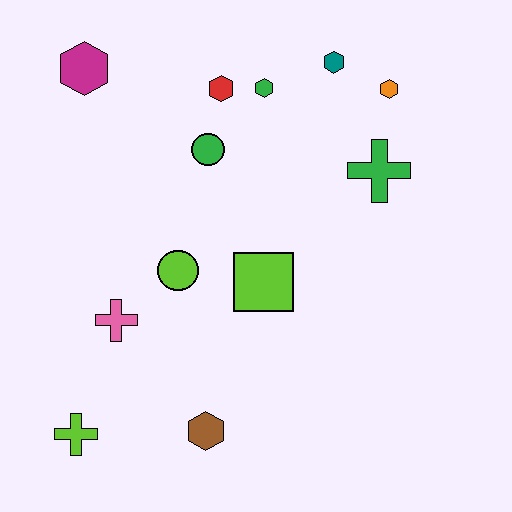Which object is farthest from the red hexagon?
The lime cross is farthest from the red hexagon.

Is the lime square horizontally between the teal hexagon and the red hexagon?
Yes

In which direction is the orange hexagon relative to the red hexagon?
The orange hexagon is to the right of the red hexagon.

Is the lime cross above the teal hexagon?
No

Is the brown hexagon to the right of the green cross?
No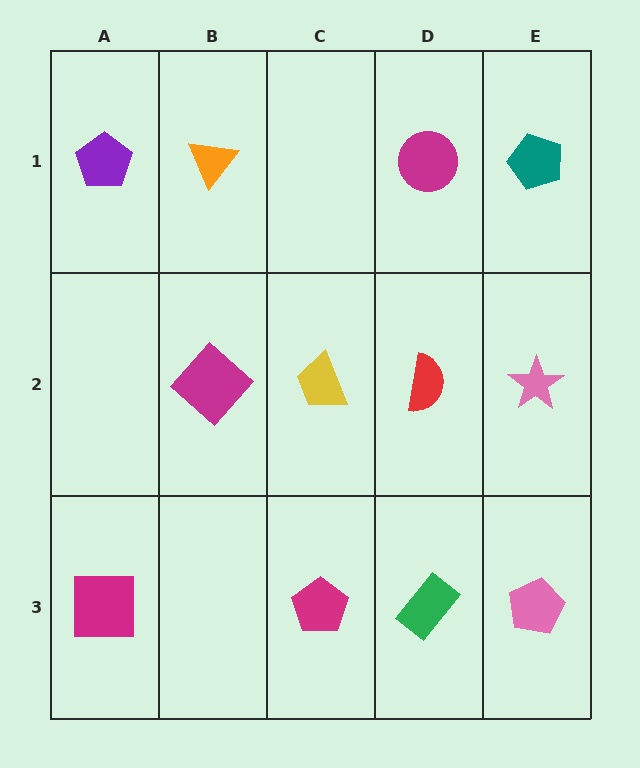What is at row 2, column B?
A magenta diamond.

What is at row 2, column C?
A yellow trapezoid.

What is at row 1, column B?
An orange triangle.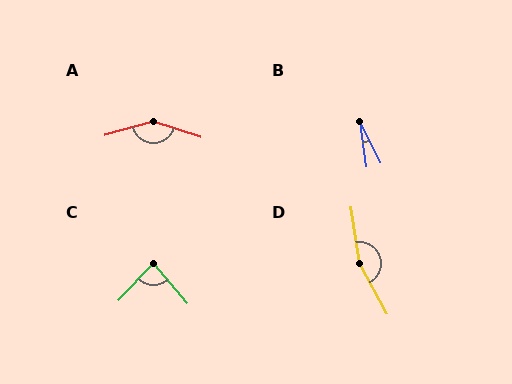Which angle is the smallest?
B, at approximately 17 degrees.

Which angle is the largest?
D, at approximately 159 degrees.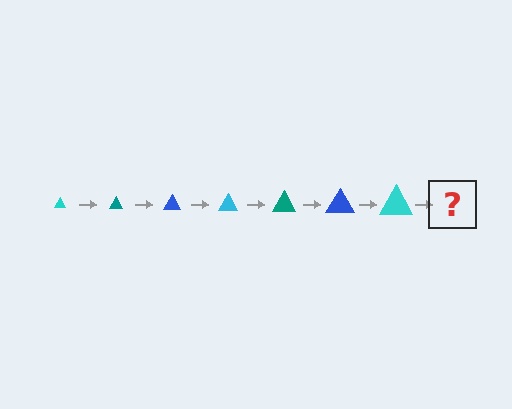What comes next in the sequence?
The next element should be a teal triangle, larger than the previous one.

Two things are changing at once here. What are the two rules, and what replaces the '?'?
The two rules are that the triangle grows larger each step and the color cycles through cyan, teal, and blue. The '?' should be a teal triangle, larger than the previous one.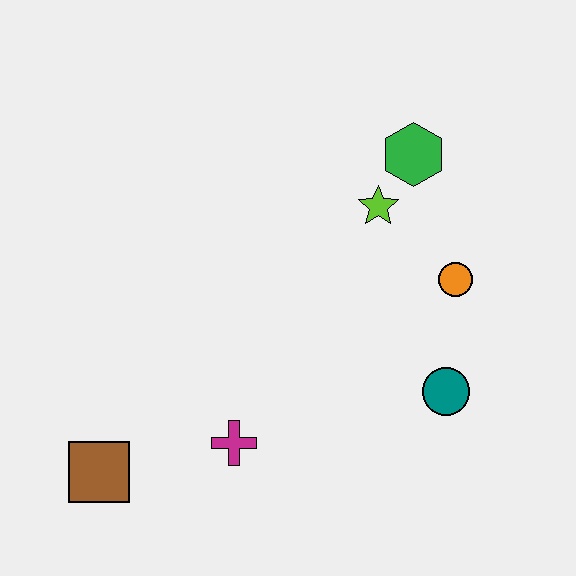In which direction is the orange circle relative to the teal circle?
The orange circle is above the teal circle.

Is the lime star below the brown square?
No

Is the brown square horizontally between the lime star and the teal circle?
No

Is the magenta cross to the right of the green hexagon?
No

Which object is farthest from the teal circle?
The brown square is farthest from the teal circle.